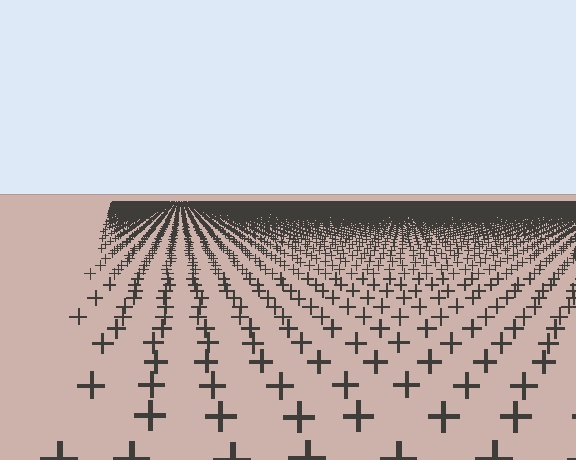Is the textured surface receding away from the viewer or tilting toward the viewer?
The surface is receding away from the viewer. Texture elements get smaller and denser toward the top.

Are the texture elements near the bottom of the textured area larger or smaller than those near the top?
Larger. Near the bottom, elements are closer to the viewer and appear at a bigger on-screen size.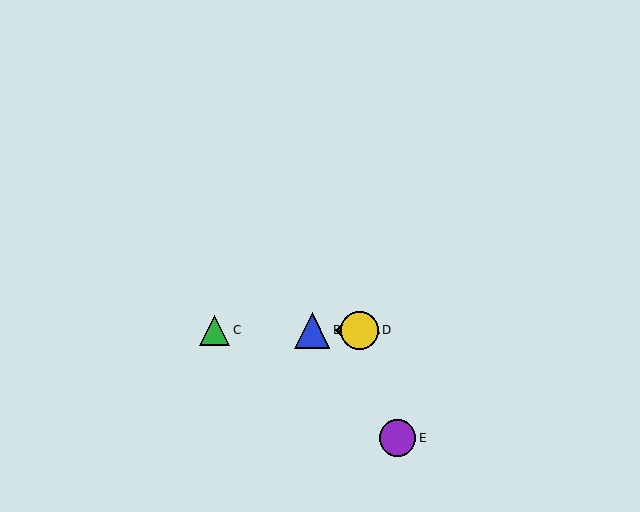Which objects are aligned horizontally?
Objects A, B, C, D are aligned horizontally.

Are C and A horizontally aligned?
Yes, both are at y≈330.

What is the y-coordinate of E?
Object E is at y≈438.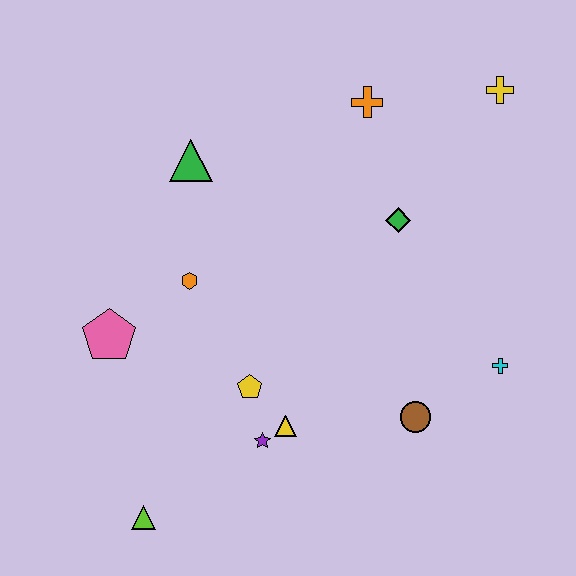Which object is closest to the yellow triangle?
The purple star is closest to the yellow triangle.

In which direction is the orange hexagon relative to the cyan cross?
The orange hexagon is to the left of the cyan cross.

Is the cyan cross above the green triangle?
No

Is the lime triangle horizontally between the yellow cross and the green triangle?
No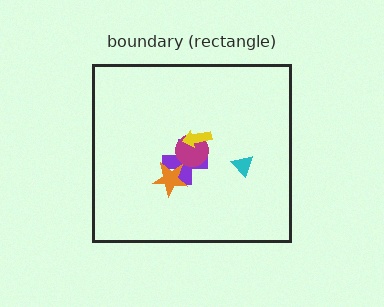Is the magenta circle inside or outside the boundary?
Inside.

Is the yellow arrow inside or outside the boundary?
Inside.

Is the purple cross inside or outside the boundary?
Inside.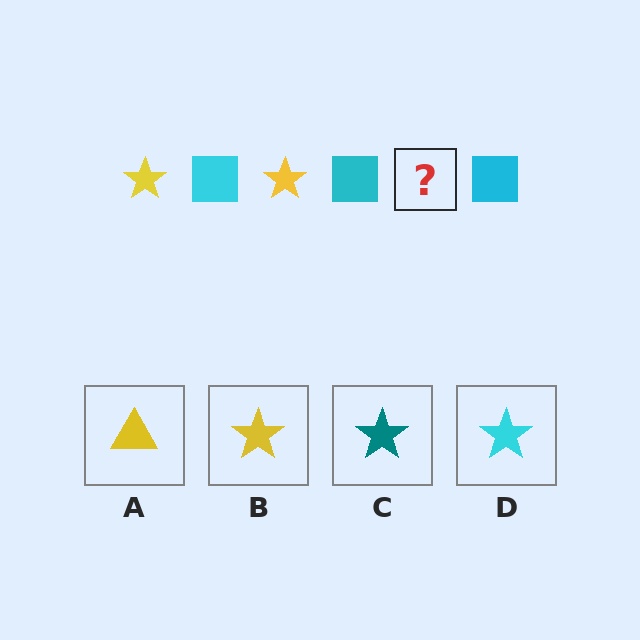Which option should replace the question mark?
Option B.